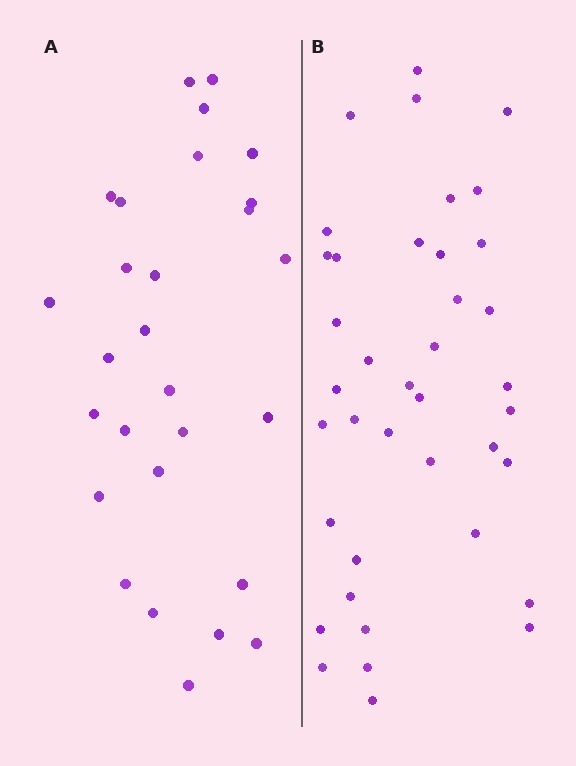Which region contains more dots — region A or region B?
Region B (the right region) has more dots.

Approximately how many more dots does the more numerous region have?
Region B has roughly 12 or so more dots than region A.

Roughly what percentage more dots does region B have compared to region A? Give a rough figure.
About 40% more.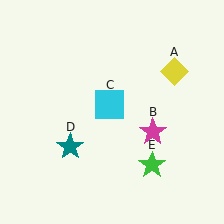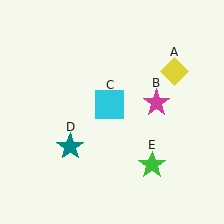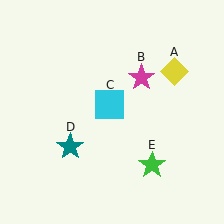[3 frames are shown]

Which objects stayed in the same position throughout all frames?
Yellow diamond (object A) and cyan square (object C) and teal star (object D) and green star (object E) remained stationary.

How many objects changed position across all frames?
1 object changed position: magenta star (object B).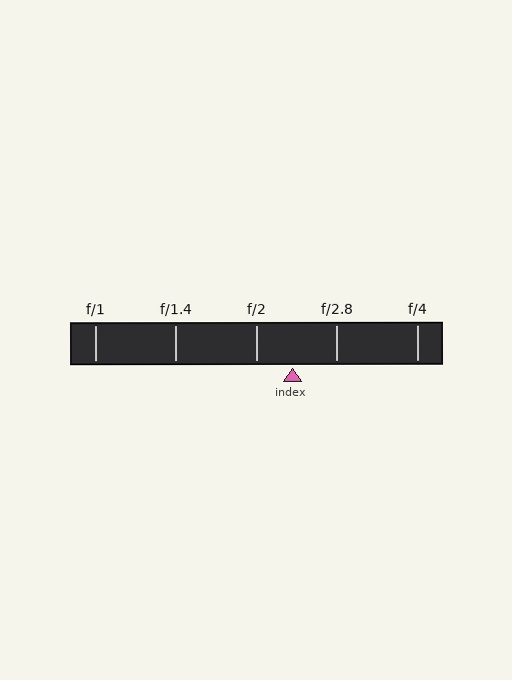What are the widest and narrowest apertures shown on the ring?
The widest aperture shown is f/1 and the narrowest is f/4.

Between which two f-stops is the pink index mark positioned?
The index mark is between f/2 and f/2.8.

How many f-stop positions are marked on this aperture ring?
There are 5 f-stop positions marked.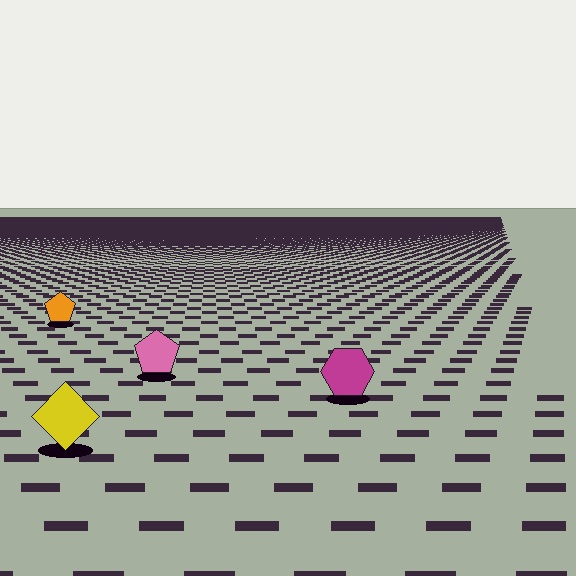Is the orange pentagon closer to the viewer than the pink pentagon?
No. The pink pentagon is closer — you can tell from the texture gradient: the ground texture is coarser near it.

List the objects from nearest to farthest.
From nearest to farthest: the yellow diamond, the magenta hexagon, the pink pentagon, the orange pentagon.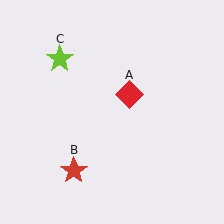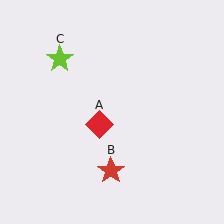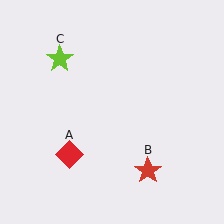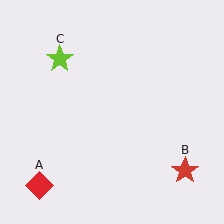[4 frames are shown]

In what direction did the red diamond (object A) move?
The red diamond (object A) moved down and to the left.